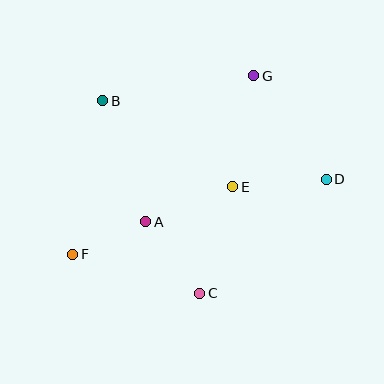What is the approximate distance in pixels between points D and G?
The distance between D and G is approximately 126 pixels.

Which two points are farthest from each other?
Points D and F are farthest from each other.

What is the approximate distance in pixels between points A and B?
The distance between A and B is approximately 128 pixels.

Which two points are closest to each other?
Points A and F are closest to each other.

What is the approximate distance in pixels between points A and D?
The distance between A and D is approximately 186 pixels.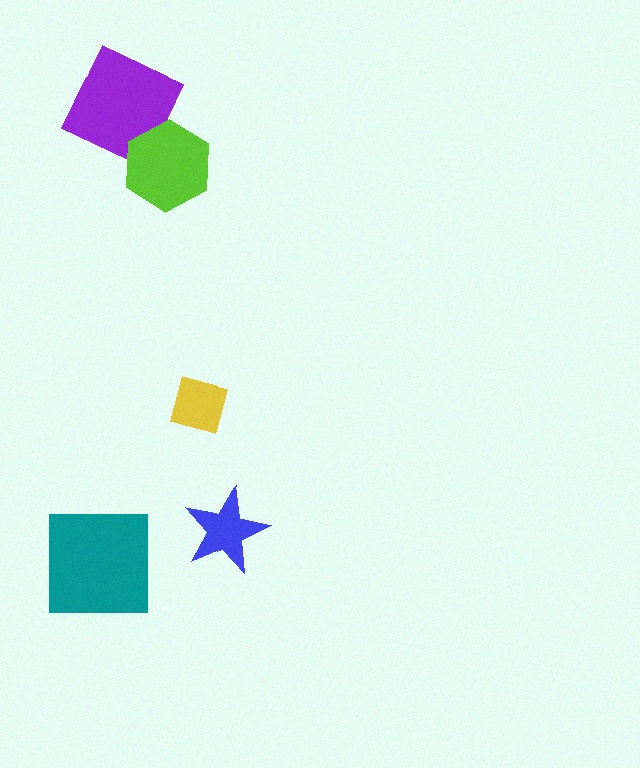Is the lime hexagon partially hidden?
No, no other shape covers it.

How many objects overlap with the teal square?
0 objects overlap with the teal square.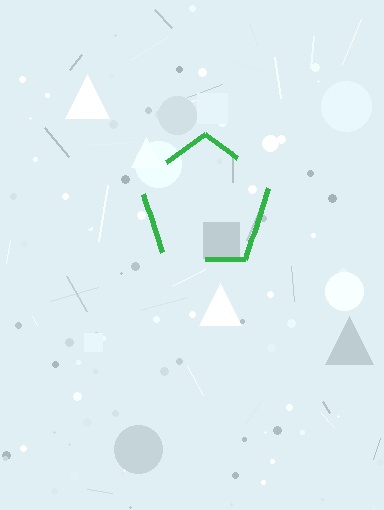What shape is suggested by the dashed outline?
The dashed outline suggests a pentagon.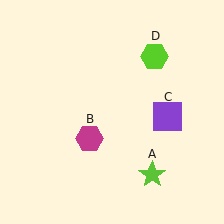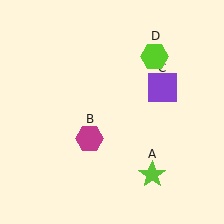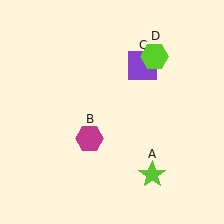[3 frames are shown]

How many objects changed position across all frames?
1 object changed position: purple square (object C).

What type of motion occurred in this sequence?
The purple square (object C) rotated counterclockwise around the center of the scene.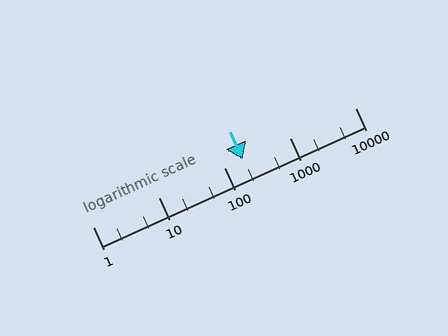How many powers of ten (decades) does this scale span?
The scale spans 4 decades, from 1 to 10000.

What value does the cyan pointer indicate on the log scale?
The pointer indicates approximately 190.